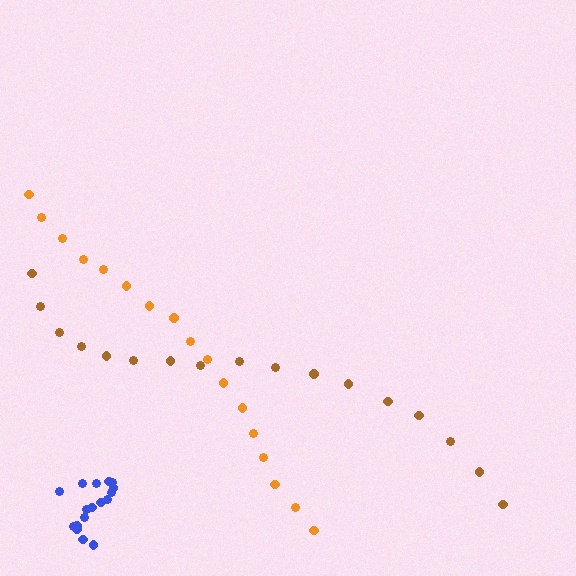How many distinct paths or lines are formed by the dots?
There are 3 distinct paths.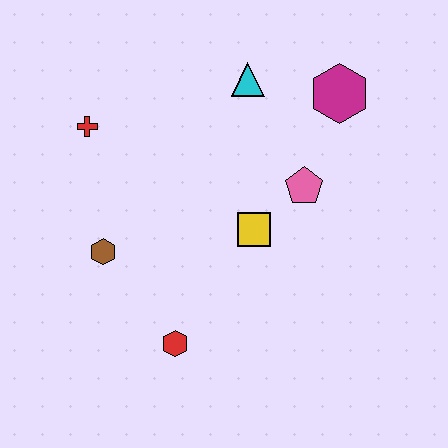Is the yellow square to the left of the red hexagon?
No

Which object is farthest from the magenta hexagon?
The red hexagon is farthest from the magenta hexagon.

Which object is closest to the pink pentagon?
The yellow square is closest to the pink pentagon.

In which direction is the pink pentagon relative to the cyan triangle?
The pink pentagon is below the cyan triangle.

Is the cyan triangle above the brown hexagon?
Yes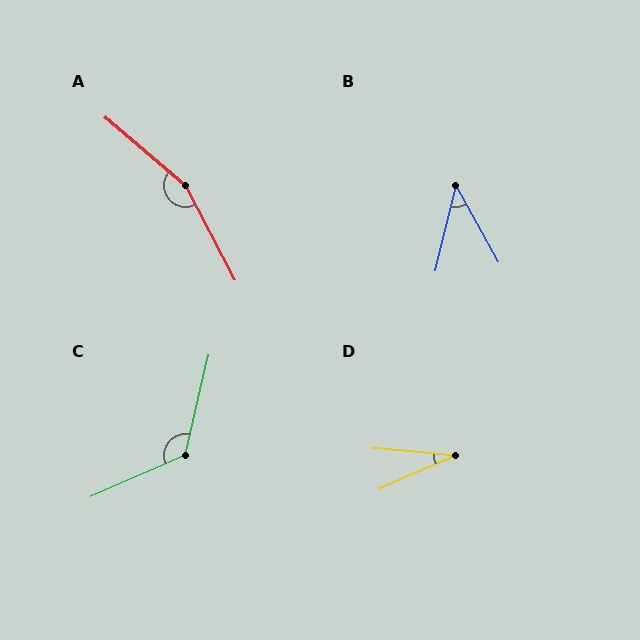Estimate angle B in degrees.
Approximately 42 degrees.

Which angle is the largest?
A, at approximately 158 degrees.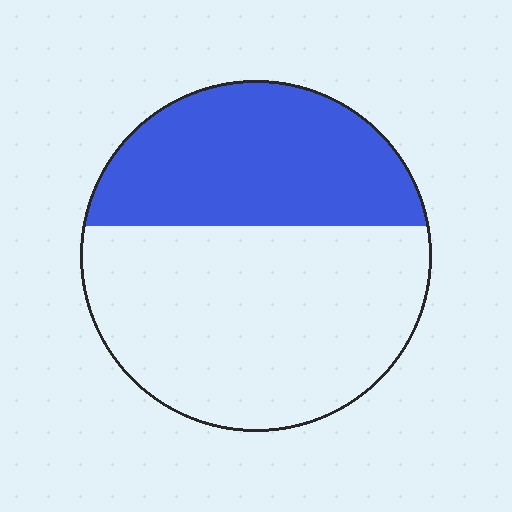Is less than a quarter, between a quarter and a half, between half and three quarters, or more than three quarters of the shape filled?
Between a quarter and a half.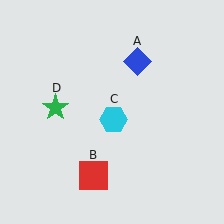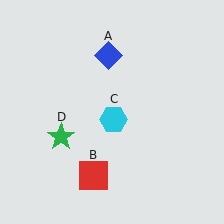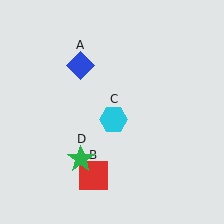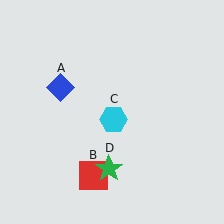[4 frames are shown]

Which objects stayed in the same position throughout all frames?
Red square (object B) and cyan hexagon (object C) remained stationary.